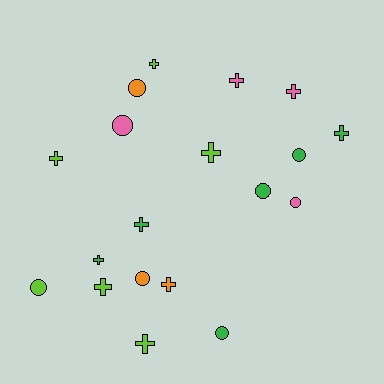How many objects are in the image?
There are 19 objects.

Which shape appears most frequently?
Cross, with 11 objects.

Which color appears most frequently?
Lime, with 6 objects.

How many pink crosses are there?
There are 2 pink crosses.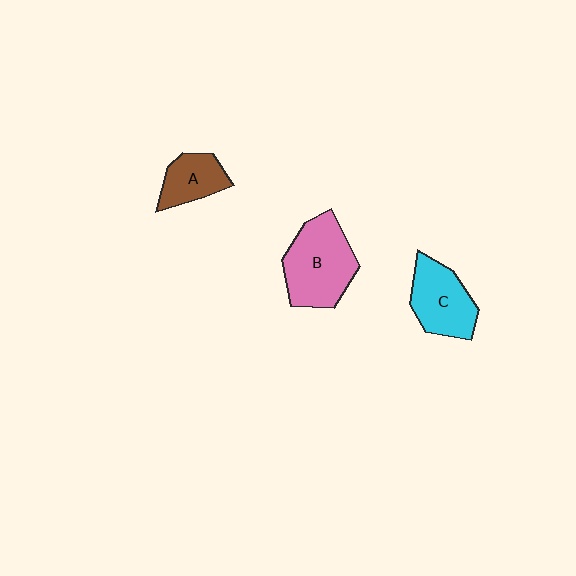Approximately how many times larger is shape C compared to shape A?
Approximately 1.4 times.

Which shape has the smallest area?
Shape A (brown).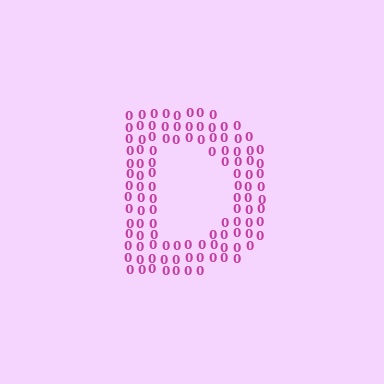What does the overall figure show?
The overall figure shows the letter D.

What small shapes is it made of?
It is made of small digit 0's.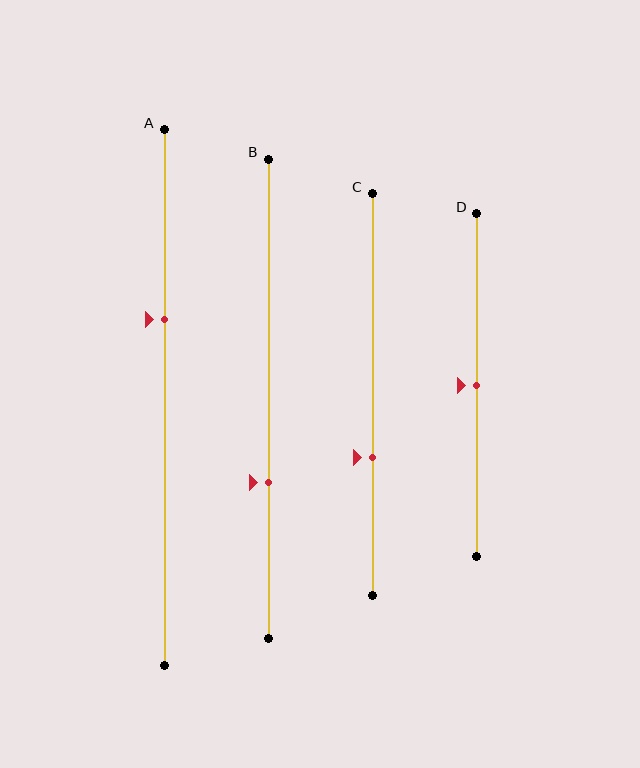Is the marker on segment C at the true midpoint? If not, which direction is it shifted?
No, the marker on segment C is shifted downward by about 16% of the segment length.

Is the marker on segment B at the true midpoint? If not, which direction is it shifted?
No, the marker on segment B is shifted downward by about 17% of the segment length.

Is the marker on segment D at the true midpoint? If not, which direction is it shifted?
Yes, the marker on segment D is at the true midpoint.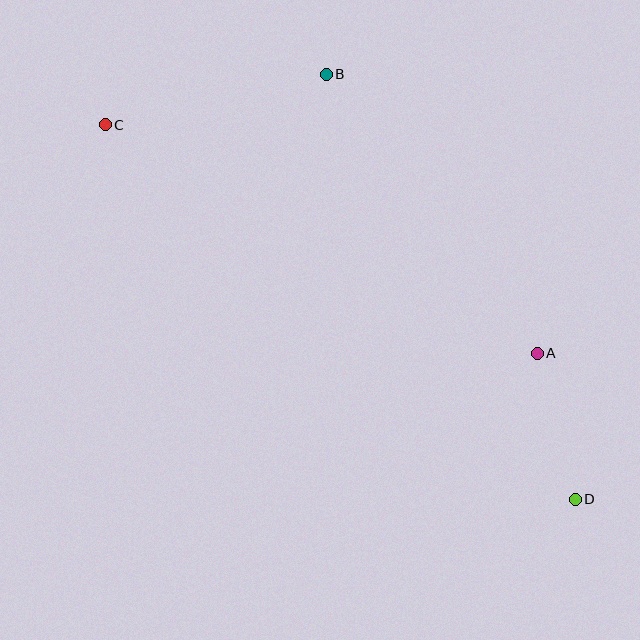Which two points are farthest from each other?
Points C and D are farthest from each other.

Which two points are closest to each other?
Points A and D are closest to each other.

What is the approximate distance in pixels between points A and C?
The distance between A and C is approximately 489 pixels.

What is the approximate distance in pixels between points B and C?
The distance between B and C is approximately 227 pixels.